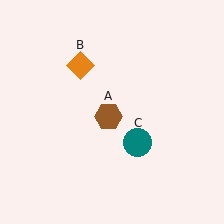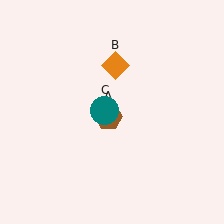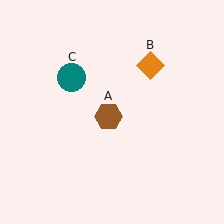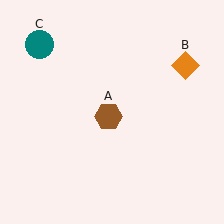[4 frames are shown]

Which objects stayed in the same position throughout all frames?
Brown hexagon (object A) remained stationary.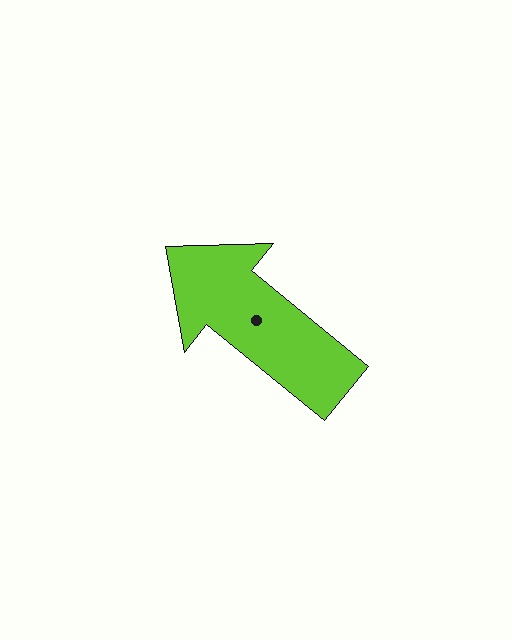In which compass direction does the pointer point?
Northwest.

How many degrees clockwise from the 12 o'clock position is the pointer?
Approximately 309 degrees.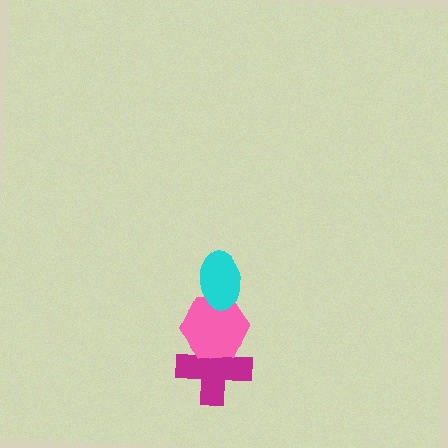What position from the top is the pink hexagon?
The pink hexagon is 2nd from the top.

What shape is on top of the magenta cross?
The pink hexagon is on top of the magenta cross.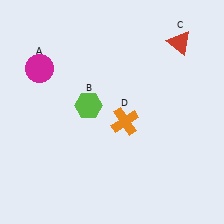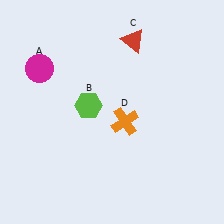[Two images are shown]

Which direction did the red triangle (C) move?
The red triangle (C) moved left.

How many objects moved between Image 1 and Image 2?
1 object moved between the two images.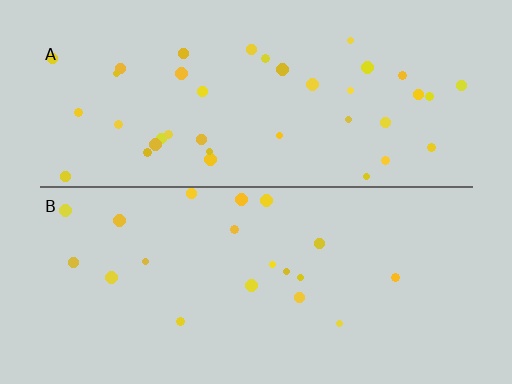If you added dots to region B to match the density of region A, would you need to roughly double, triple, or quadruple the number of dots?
Approximately double.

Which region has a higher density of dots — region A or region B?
A (the top).